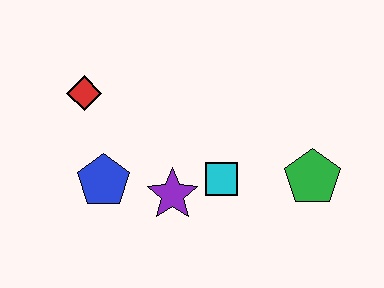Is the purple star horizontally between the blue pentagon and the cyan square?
Yes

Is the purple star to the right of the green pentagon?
No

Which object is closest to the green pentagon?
The cyan square is closest to the green pentagon.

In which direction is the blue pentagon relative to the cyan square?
The blue pentagon is to the left of the cyan square.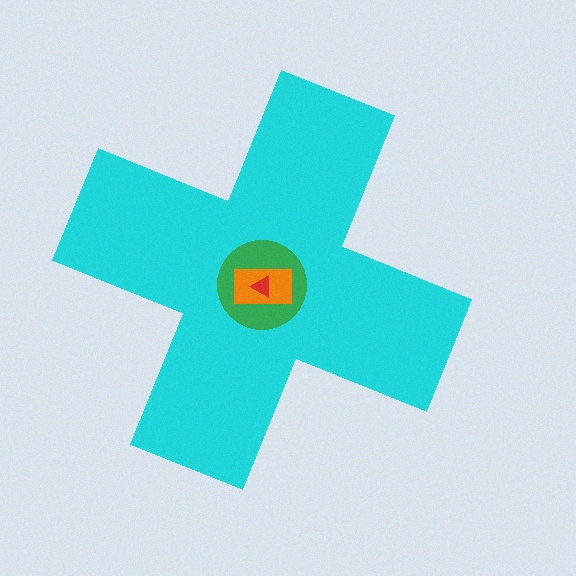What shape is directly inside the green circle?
The orange rectangle.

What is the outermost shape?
The cyan cross.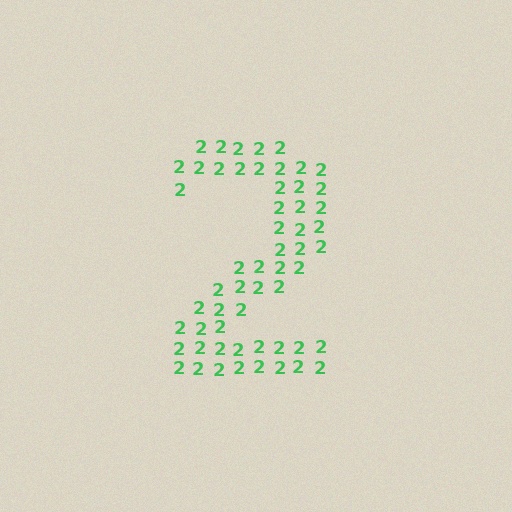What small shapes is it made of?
It is made of small digit 2's.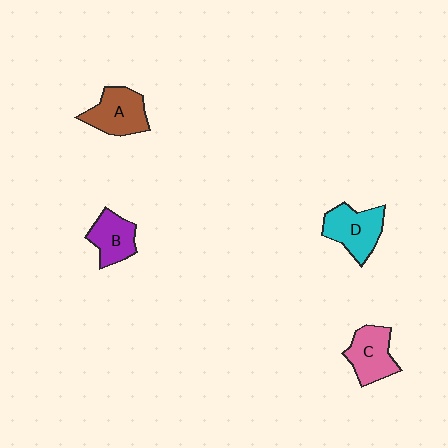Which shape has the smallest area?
Shape B (purple).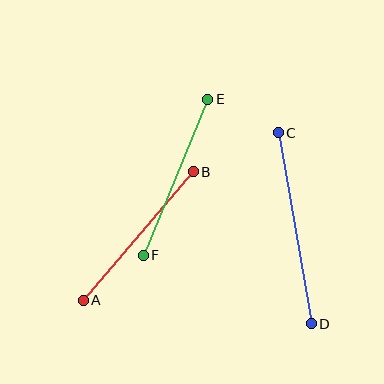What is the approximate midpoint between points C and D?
The midpoint is at approximately (295, 228) pixels.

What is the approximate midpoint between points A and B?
The midpoint is at approximately (138, 236) pixels.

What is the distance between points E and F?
The distance is approximately 169 pixels.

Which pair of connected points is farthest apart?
Points C and D are farthest apart.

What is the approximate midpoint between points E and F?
The midpoint is at approximately (176, 177) pixels.